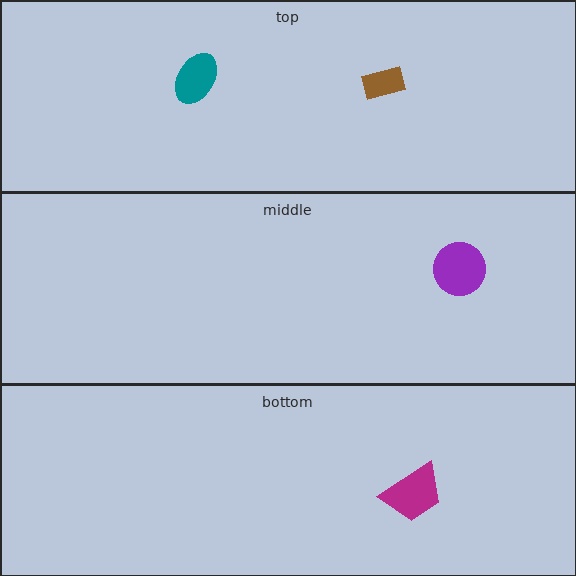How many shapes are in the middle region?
1.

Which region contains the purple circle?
The middle region.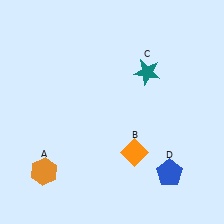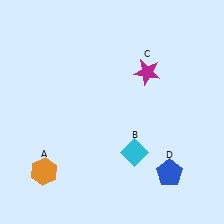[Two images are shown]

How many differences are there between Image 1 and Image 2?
There are 2 differences between the two images.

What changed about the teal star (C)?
In Image 1, C is teal. In Image 2, it changed to magenta.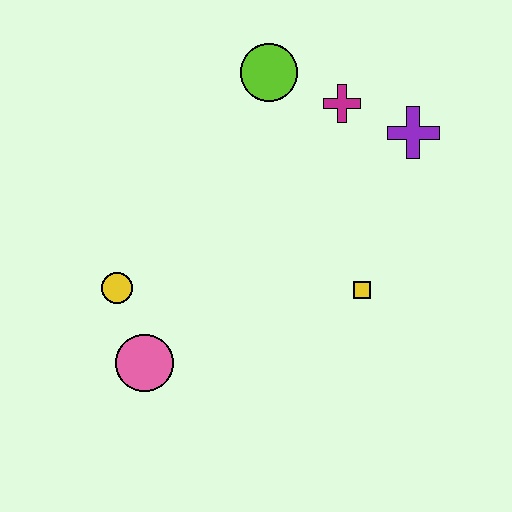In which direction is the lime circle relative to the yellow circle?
The lime circle is above the yellow circle.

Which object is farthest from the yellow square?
The yellow circle is farthest from the yellow square.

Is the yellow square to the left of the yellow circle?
No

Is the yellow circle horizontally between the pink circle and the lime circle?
No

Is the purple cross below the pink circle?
No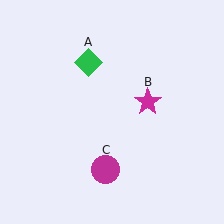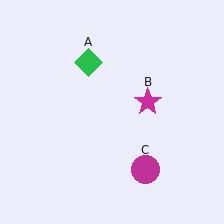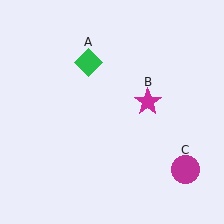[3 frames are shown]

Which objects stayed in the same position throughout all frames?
Green diamond (object A) and magenta star (object B) remained stationary.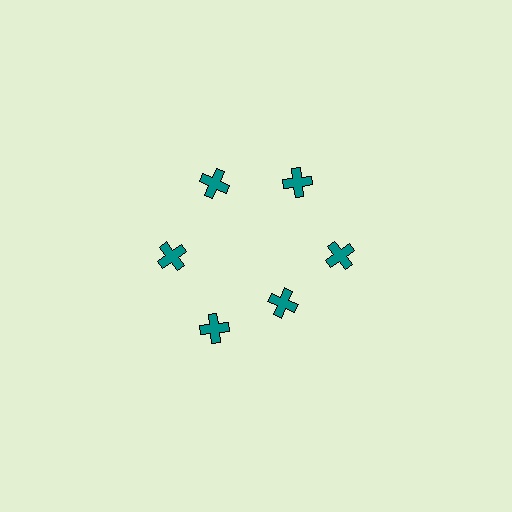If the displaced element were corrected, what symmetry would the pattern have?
It would have 6-fold rotational symmetry — the pattern would map onto itself every 60 degrees.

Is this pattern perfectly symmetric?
No. The 6 teal crosses are arranged in a ring, but one element near the 5 o'clock position is pulled inward toward the center, breaking the 6-fold rotational symmetry.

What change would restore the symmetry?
The symmetry would be restored by moving it outward, back onto the ring so that all 6 crosses sit at equal angles and equal distance from the center.